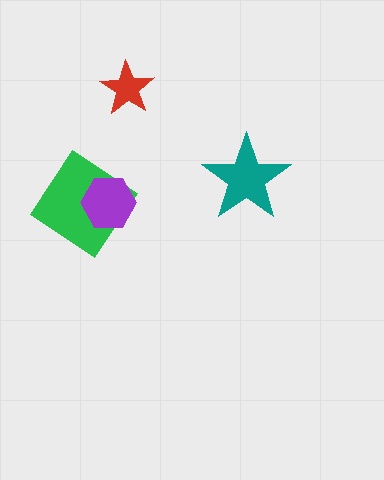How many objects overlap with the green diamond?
1 object overlaps with the green diamond.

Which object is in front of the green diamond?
The purple hexagon is in front of the green diamond.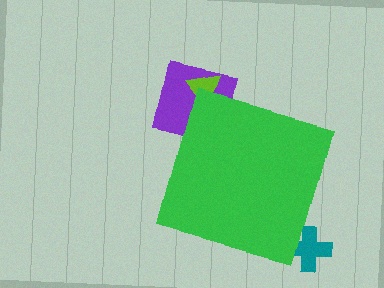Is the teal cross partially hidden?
Yes, the teal cross is partially hidden behind the green diamond.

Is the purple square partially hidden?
Yes, the purple square is partially hidden behind the green diamond.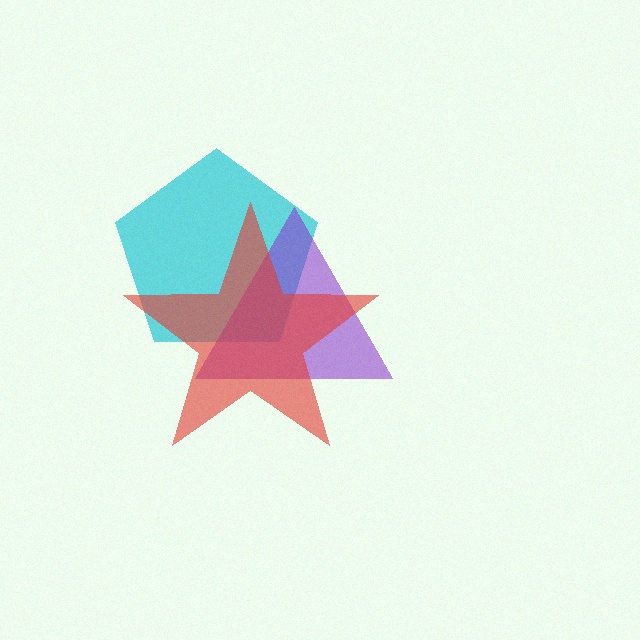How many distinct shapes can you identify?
There are 3 distinct shapes: a cyan pentagon, a purple triangle, a red star.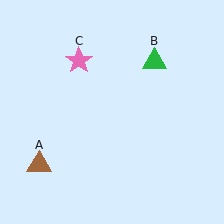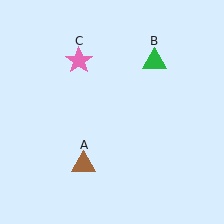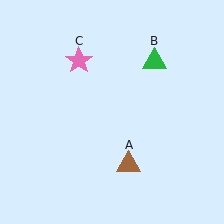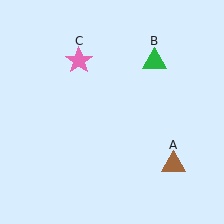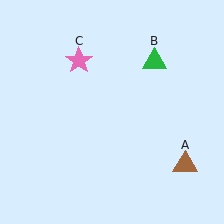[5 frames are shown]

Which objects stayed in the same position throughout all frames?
Green triangle (object B) and pink star (object C) remained stationary.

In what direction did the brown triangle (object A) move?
The brown triangle (object A) moved right.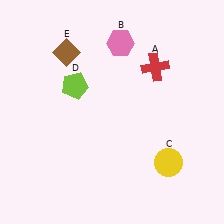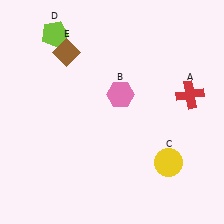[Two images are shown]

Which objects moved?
The objects that moved are: the red cross (A), the pink hexagon (B), the lime pentagon (D).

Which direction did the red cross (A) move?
The red cross (A) moved right.